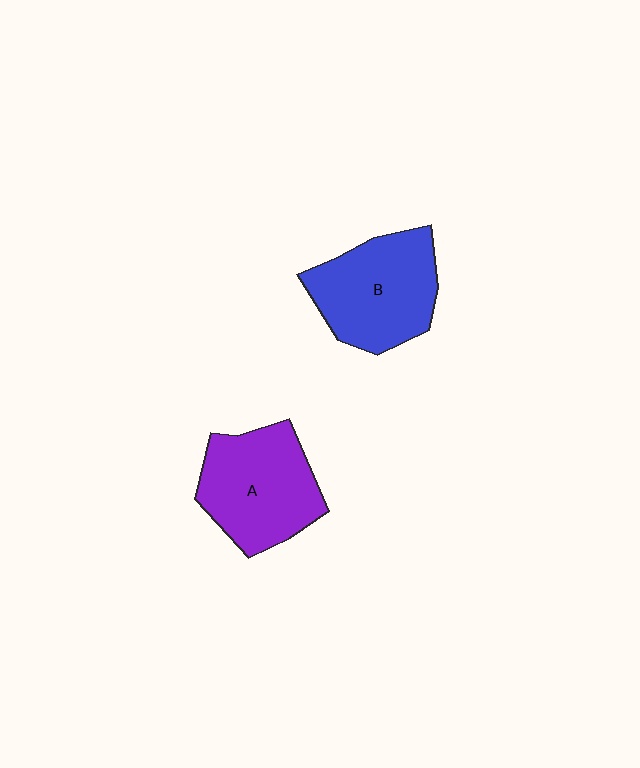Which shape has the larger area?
Shape B (blue).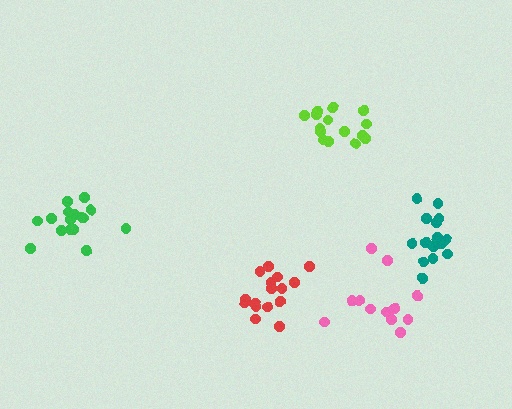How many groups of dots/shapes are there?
There are 5 groups.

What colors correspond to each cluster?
The clusters are colored: pink, red, lime, green, teal.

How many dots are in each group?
Group 1: 12 dots, Group 2: 16 dots, Group 3: 15 dots, Group 4: 16 dots, Group 5: 15 dots (74 total).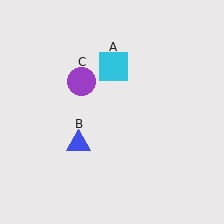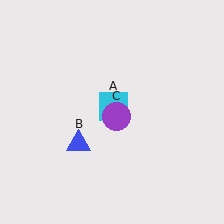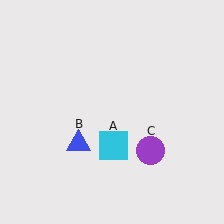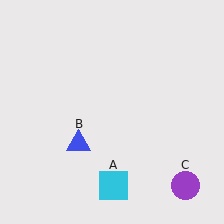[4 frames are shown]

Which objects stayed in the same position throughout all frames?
Blue triangle (object B) remained stationary.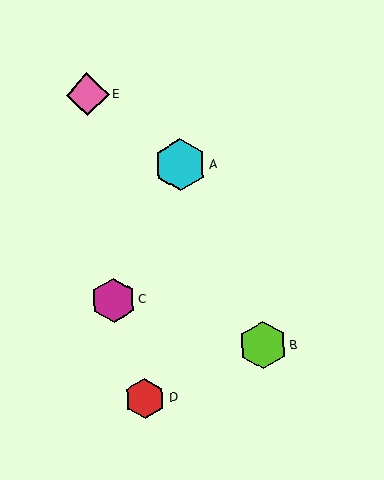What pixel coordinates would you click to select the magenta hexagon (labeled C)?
Click at (114, 300) to select the magenta hexagon C.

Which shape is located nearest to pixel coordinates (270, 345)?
The lime hexagon (labeled B) at (263, 345) is nearest to that location.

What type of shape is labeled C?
Shape C is a magenta hexagon.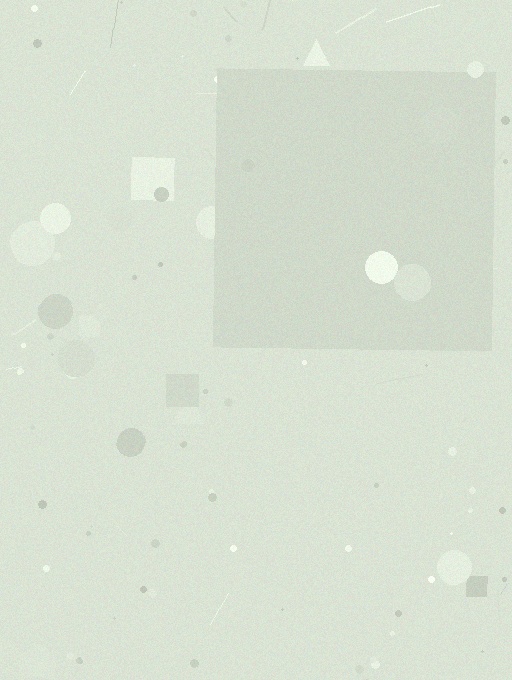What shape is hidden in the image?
A square is hidden in the image.